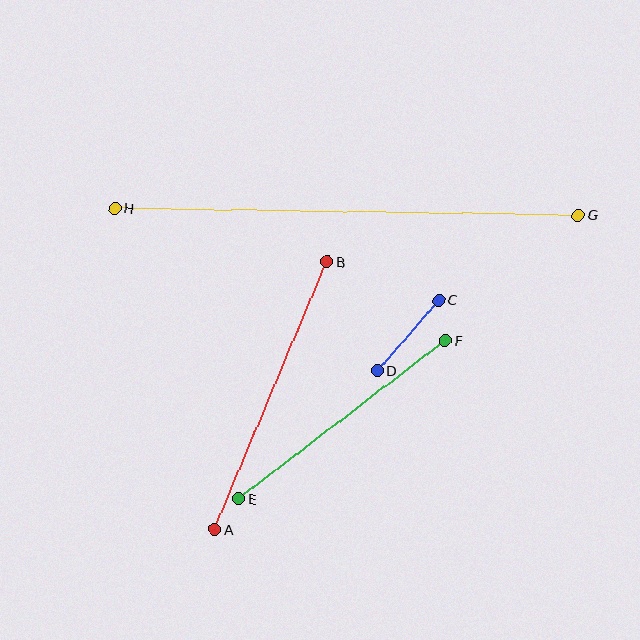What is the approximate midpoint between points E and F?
The midpoint is at approximately (342, 420) pixels.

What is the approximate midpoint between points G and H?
The midpoint is at approximately (346, 212) pixels.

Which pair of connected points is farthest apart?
Points G and H are farthest apart.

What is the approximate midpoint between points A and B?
The midpoint is at approximately (271, 395) pixels.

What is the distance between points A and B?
The distance is approximately 290 pixels.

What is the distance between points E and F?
The distance is approximately 260 pixels.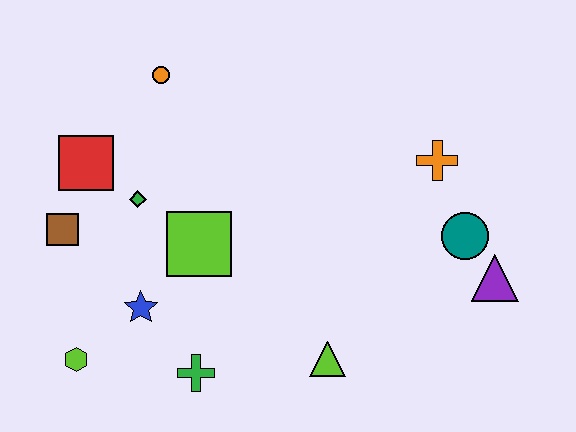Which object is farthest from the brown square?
The purple triangle is farthest from the brown square.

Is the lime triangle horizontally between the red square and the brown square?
No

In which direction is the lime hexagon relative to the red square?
The lime hexagon is below the red square.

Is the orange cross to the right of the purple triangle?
No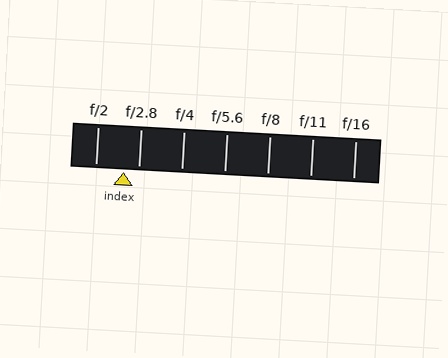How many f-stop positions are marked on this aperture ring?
There are 7 f-stop positions marked.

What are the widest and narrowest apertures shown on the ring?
The widest aperture shown is f/2 and the narrowest is f/16.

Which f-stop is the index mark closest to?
The index mark is closest to f/2.8.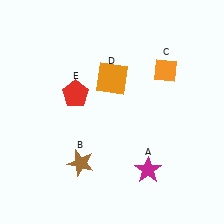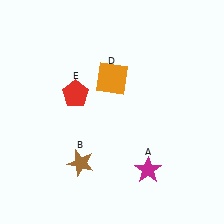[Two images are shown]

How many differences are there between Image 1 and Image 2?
There is 1 difference between the two images.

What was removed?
The orange diamond (C) was removed in Image 2.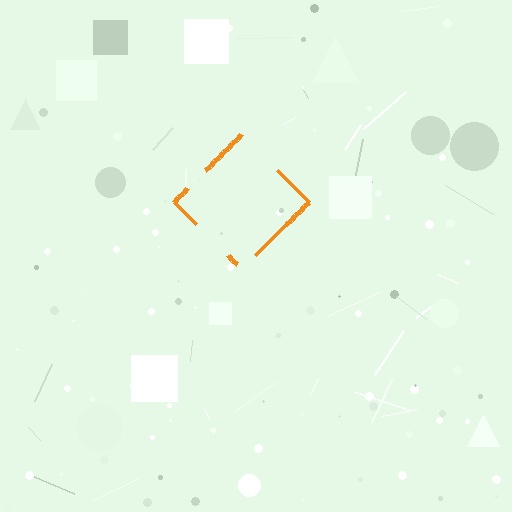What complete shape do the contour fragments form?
The contour fragments form a diamond.